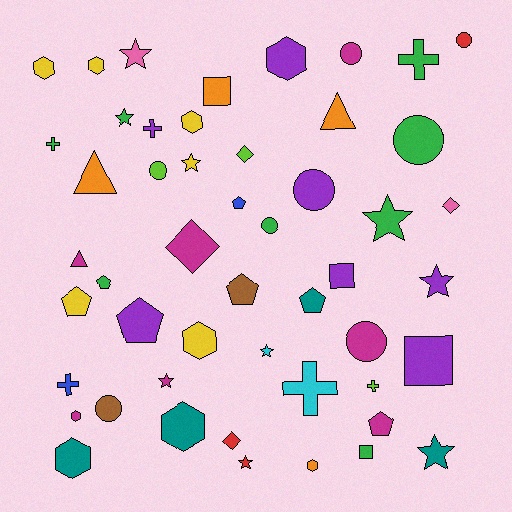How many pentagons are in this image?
There are 7 pentagons.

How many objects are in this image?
There are 50 objects.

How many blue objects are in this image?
There are 2 blue objects.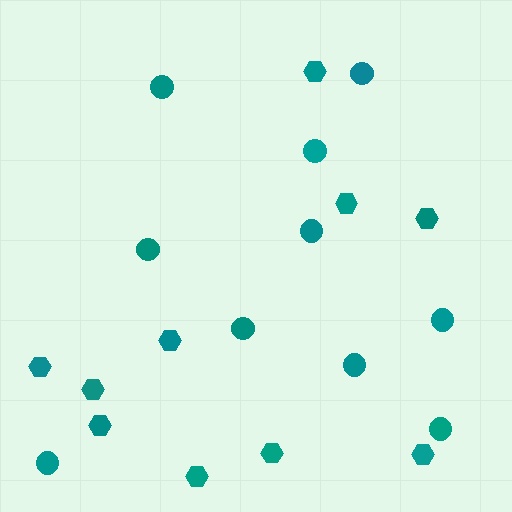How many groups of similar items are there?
There are 2 groups: one group of circles (10) and one group of hexagons (10).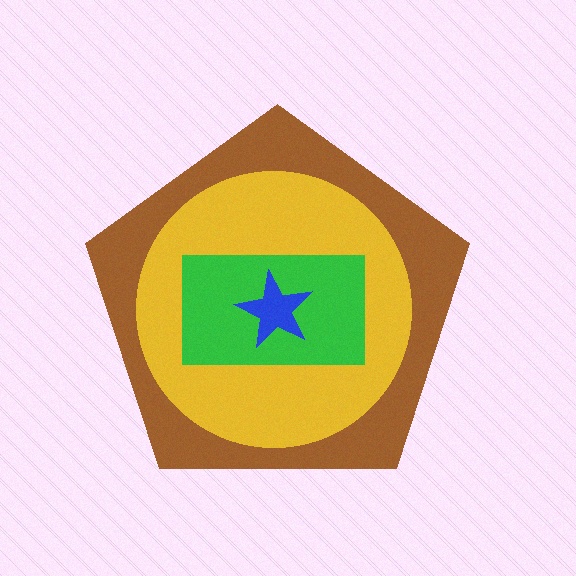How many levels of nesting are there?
4.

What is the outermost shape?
The brown pentagon.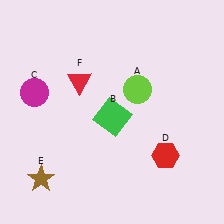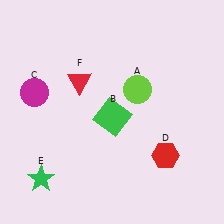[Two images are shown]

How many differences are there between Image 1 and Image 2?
There is 1 difference between the two images.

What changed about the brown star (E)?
In Image 1, E is brown. In Image 2, it changed to green.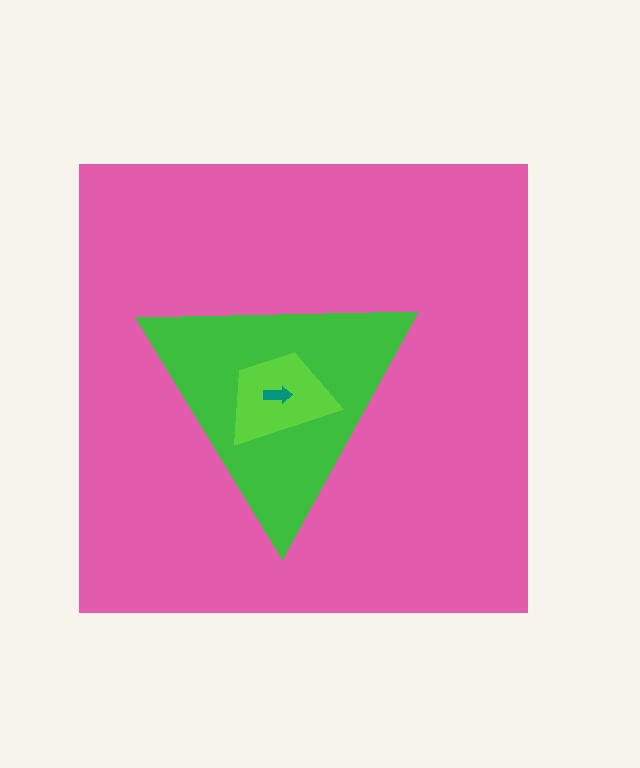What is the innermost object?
The teal arrow.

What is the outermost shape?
The pink square.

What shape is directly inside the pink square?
The green triangle.